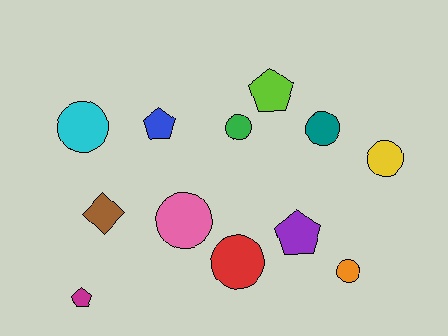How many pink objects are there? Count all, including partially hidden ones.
There is 1 pink object.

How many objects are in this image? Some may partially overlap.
There are 12 objects.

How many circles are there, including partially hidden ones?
There are 7 circles.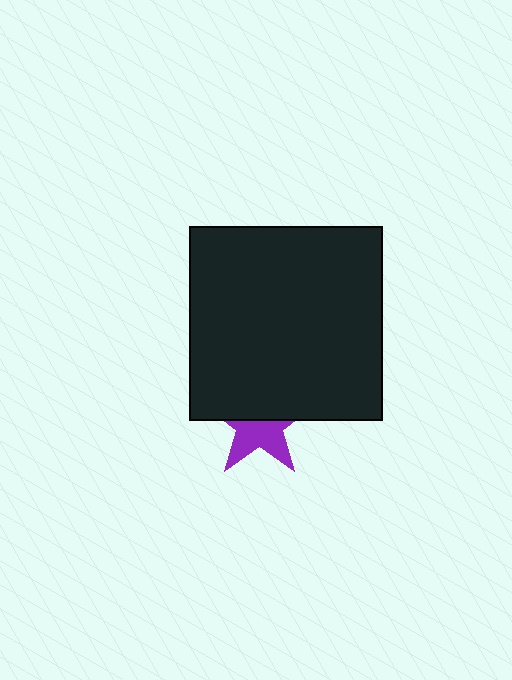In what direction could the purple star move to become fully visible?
The purple star could move down. That would shift it out from behind the black square entirely.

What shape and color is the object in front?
The object in front is a black square.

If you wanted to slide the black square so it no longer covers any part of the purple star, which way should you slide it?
Slide it up — that is the most direct way to separate the two shapes.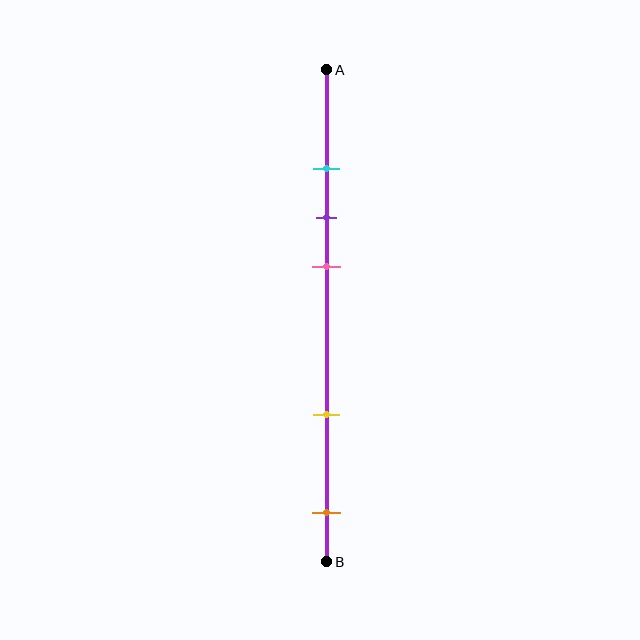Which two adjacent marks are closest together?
The cyan and purple marks are the closest adjacent pair.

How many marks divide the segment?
There are 5 marks dividing the segment.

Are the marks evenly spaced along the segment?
No, the marks are not evenly spaced.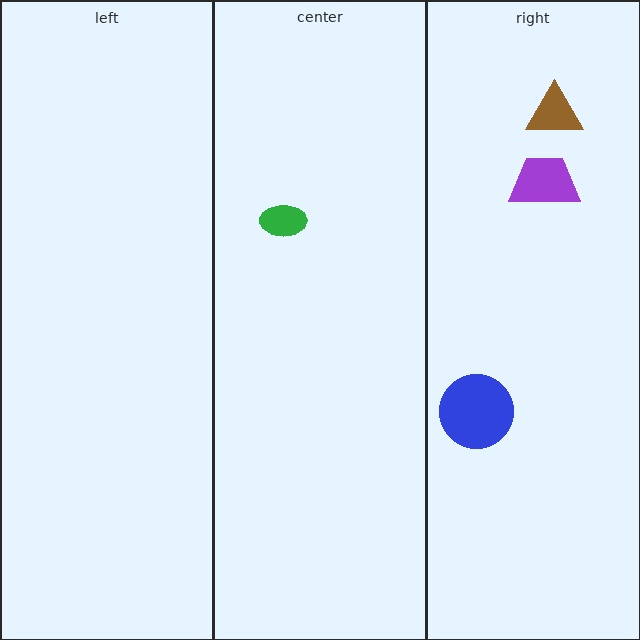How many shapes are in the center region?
1.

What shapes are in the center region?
The green ellipse.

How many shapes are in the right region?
3.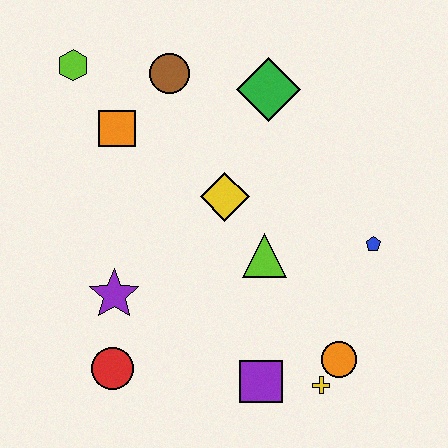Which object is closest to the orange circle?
The yellow cross is closest to the orange circle.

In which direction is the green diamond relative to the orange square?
The green diamond is to the right of the orange square.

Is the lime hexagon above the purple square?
Yes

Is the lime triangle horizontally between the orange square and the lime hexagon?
No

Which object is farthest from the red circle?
The green diamond is farthest from the red circle.